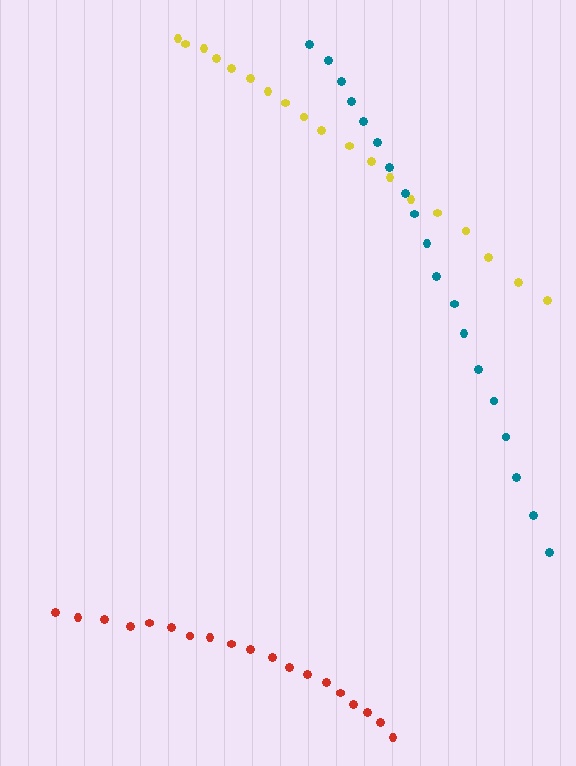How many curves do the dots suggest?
There are 3 distinct paths.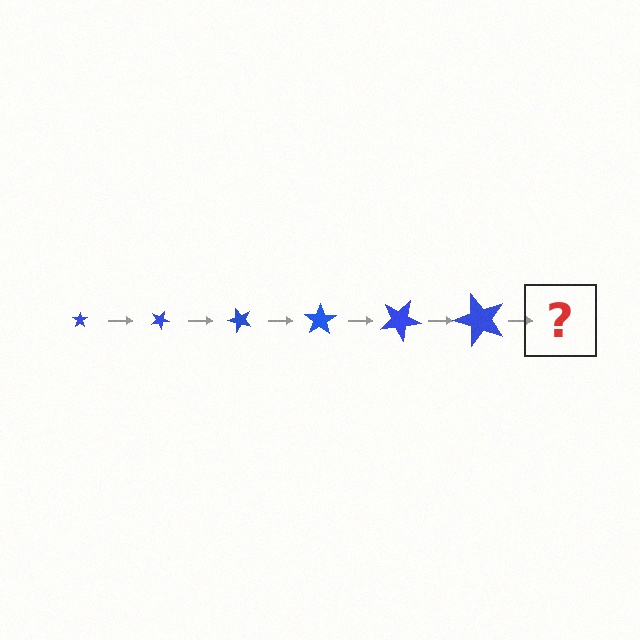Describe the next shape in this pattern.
It should be a star, larger than the previous one and rotated 150 degrees from the start.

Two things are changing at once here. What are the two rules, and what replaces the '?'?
The two rules are that the star grows larger each step and it rotates 25 degrees each step. The '?' should be a star, larger than the previous one and rotated 150 degrees from the start.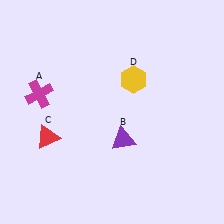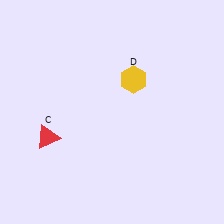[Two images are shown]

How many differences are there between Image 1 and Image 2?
There are 2 differences between the two images.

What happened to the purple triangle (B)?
The purple triangle (B) was removed in Image 2. It was in the bottom-right area of Image 1.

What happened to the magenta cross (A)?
The magenta cross (A) was removed in Image 2. It was in the top-left area of Image 1.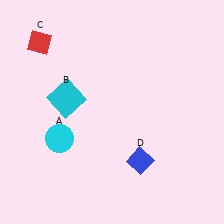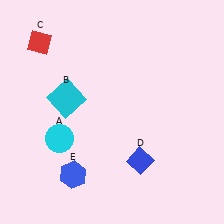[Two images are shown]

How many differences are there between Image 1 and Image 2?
There is 1 difference between the two images.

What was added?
A blue hexagon (E) was added in Image 2.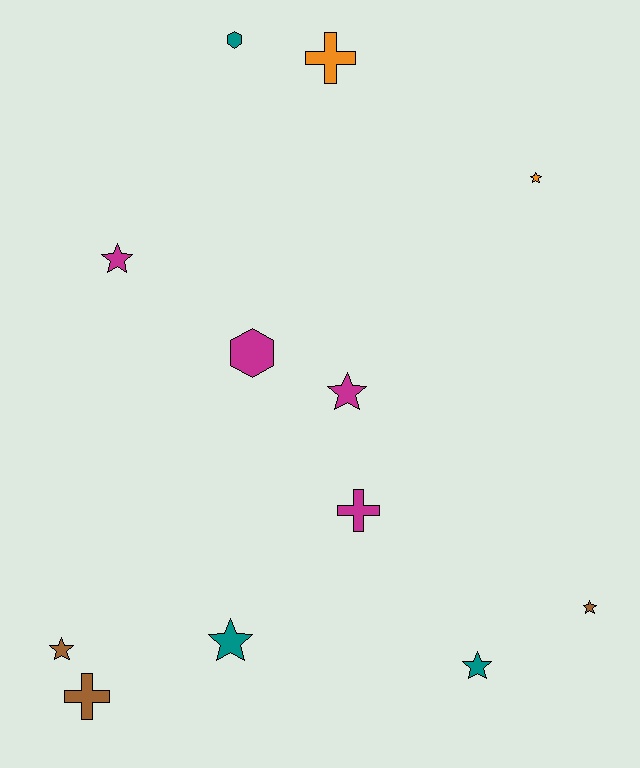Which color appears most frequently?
Magenta, with 4 objects.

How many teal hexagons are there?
There is 1 teal hexagon.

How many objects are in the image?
There are 12 objects.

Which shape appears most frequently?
Star, with 7 objects.